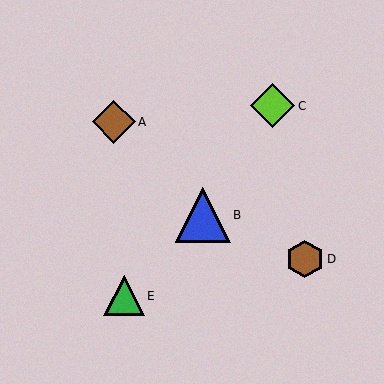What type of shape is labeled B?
Shape B is a blue triangle.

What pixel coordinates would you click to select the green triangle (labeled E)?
Click at (124, 296) to select the green triangle E.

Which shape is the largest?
The blue triangle (labeled B) is the largest.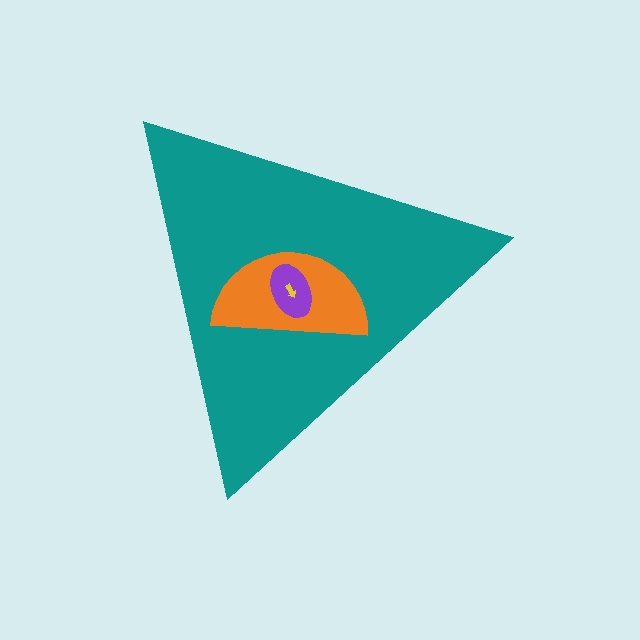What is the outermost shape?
The teal triangle.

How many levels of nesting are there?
4.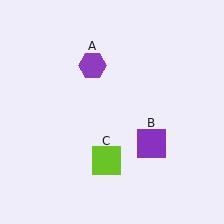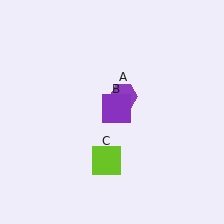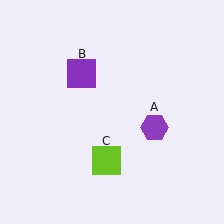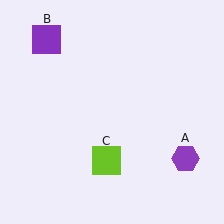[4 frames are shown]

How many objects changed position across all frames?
2 objects changed position: purple hexagon (object A), purple square (object B).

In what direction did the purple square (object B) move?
The purple square (object B) moved up and to the left.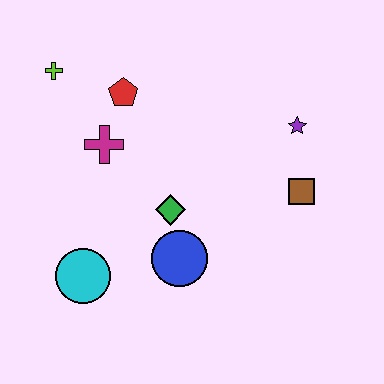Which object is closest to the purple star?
The brown square is closest to the purple star.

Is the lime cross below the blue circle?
No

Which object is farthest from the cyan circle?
The purple star is farthest from the cyan circle.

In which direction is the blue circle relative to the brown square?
The blue circle is to the left of the brown square.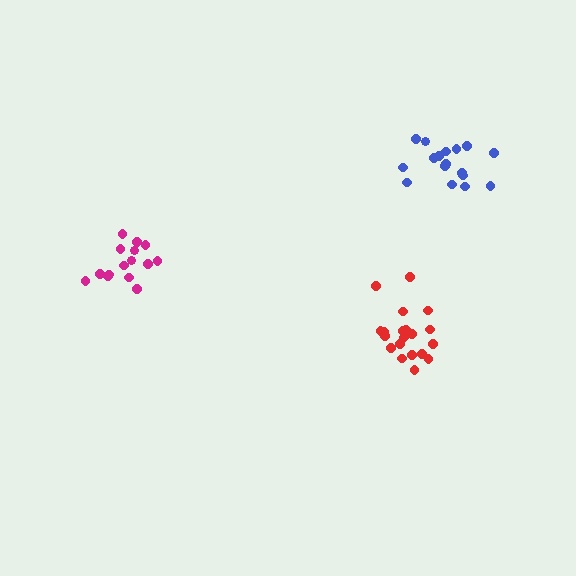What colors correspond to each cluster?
The clusters are colored: blue, magenta, red.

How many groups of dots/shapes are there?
There are 3 groups.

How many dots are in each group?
Group 1: 17 dots, Group 2: 15 dots, Group 3: 20 dots (52 total).